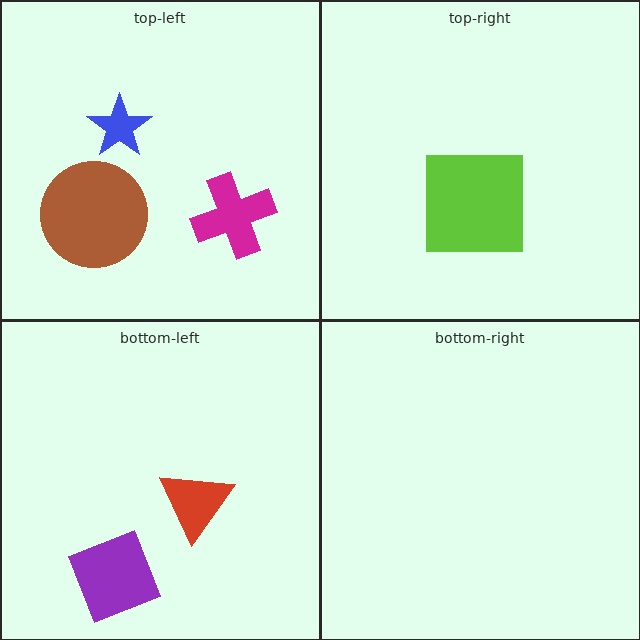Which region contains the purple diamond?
The bottom-left region.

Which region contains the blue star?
The top-left region.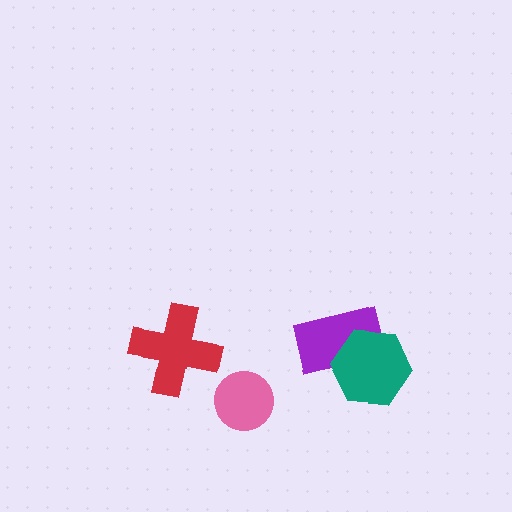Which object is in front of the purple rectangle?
The teal hexagon is in front of the purple rectangle.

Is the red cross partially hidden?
No, no other shape covers it.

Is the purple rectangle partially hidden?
Yes, it is partially covered by another shape.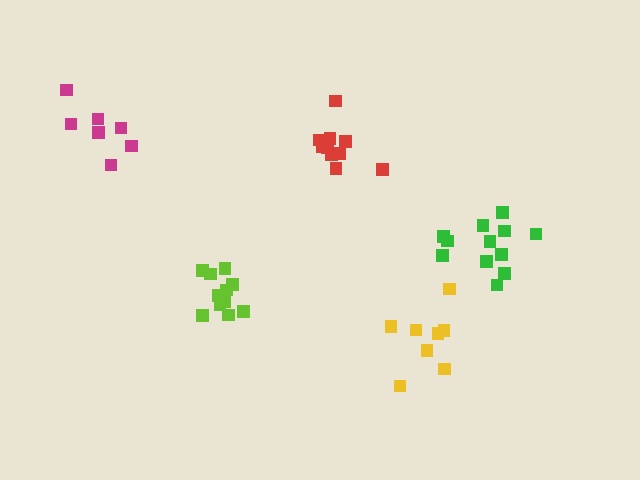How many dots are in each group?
Group 1: 11 dots, Group 2: 10 dots, Group 3: 8 dots, Group 4: 7 dots, Group 5: 12 dots (48 total).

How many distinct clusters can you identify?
There are 5 distinct clusters.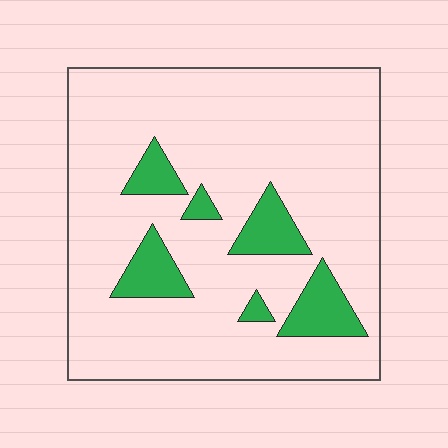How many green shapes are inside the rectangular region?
6.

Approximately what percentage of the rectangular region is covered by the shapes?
Approximately 15%.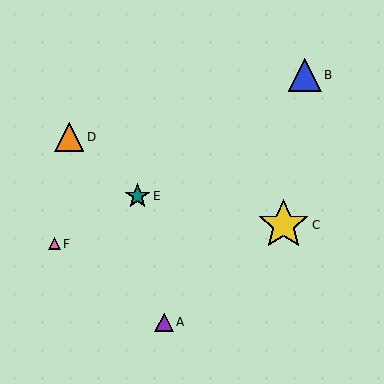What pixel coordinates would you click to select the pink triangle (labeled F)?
Click at (54, 244) to select the pink triangle F.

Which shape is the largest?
The yellow star (labeled C) is the largest.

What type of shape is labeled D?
Shape D is an orange triangle.